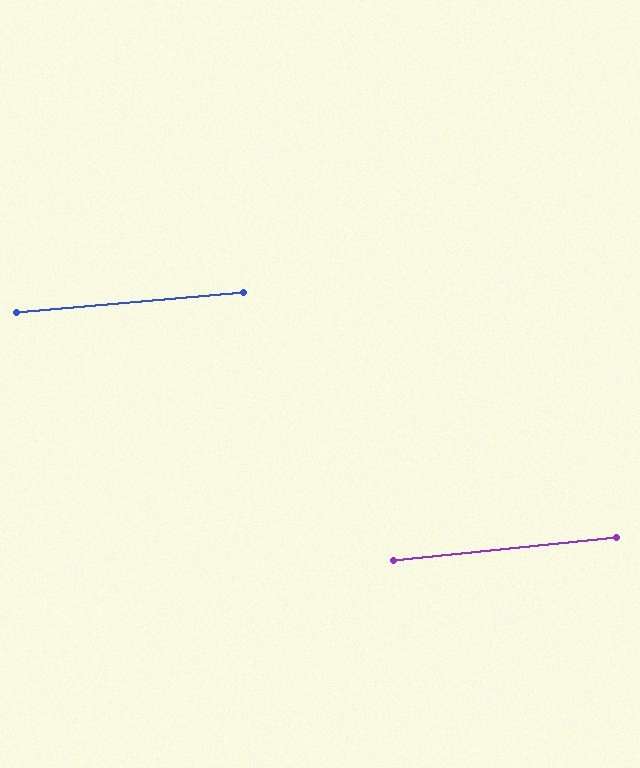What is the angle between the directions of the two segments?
Approximately 1 degree.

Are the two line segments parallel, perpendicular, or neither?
Parallel — their directions differ by only 0.8°.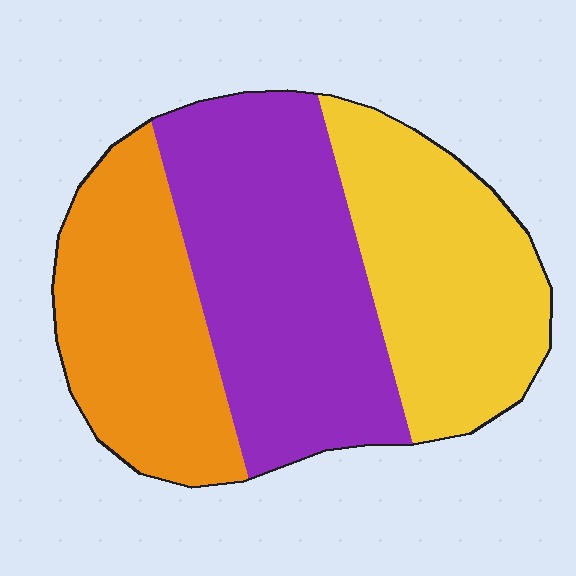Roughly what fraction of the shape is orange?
Orange takes up about one quarter (1/4) of the shape.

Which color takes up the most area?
Purple, at roughly 40%.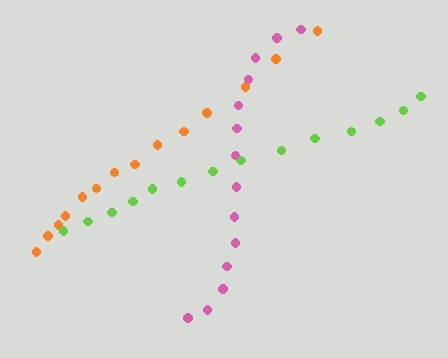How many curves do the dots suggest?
There are 3 distinct paths.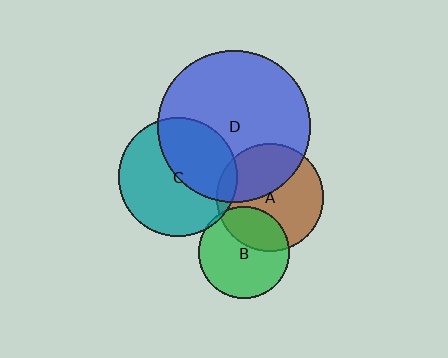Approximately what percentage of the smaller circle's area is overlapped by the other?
Approximately 40%.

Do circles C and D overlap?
Yes.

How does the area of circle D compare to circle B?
Approximately 2.8 times.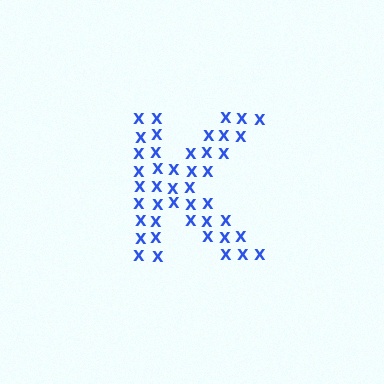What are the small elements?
The small elements are letter X's.